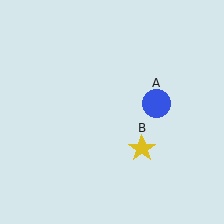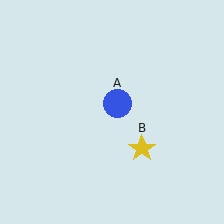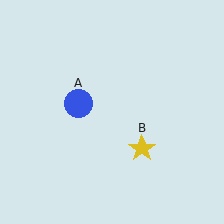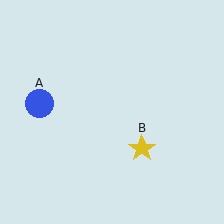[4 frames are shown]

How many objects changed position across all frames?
1 object changed position: blue circle (object A).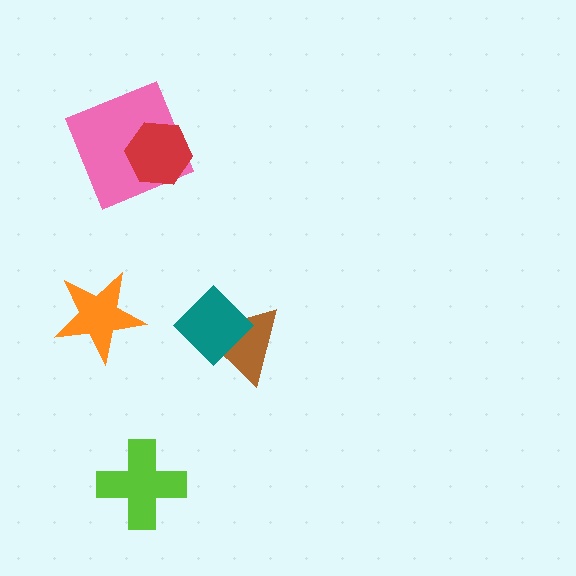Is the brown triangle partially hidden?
Yes, it is partially covered by another shape.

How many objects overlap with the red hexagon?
1 object overlaps with the red hexagon.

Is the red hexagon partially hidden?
No, no other shape covers it.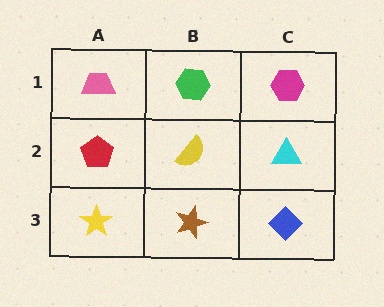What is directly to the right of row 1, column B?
A magenta hexagon.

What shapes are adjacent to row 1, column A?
A red pentagon (row 2, column A), a green hexagon (row 1, column B).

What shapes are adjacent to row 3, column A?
A red pentagon (row 2, column A), a brown star (row 3, column B).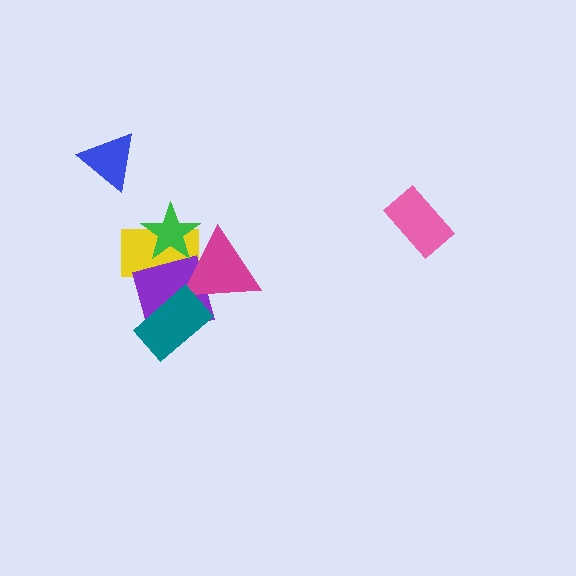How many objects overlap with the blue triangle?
0 objects overlap with the blue triangle.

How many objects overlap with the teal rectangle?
2 objects overlap with the teal rectangle.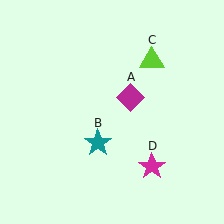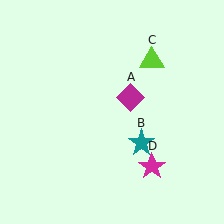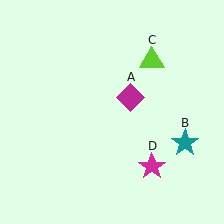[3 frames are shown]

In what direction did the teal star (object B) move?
The teal star (object B) moved right.